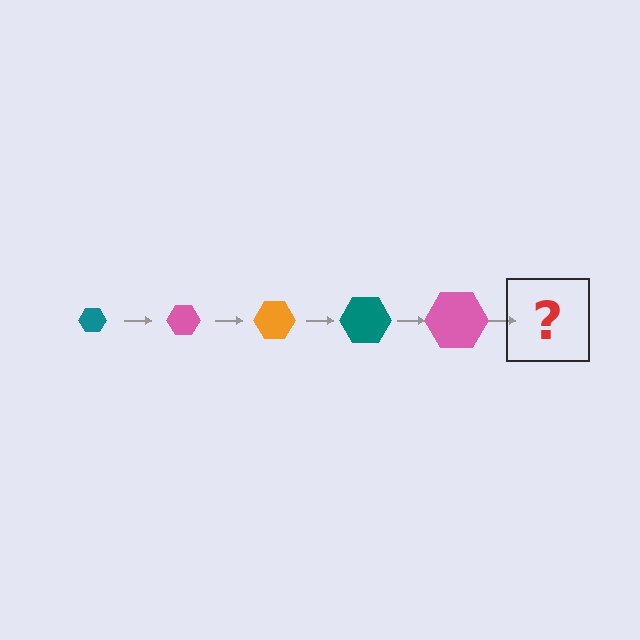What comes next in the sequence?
The next element should be an orange hexagon, larger than the previous one.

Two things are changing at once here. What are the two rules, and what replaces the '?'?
The two rules are that the hexagon grows larger each step and the color cycles through teal, pink, and orange. The '?' should be an orange hexagon, larger than the previous one.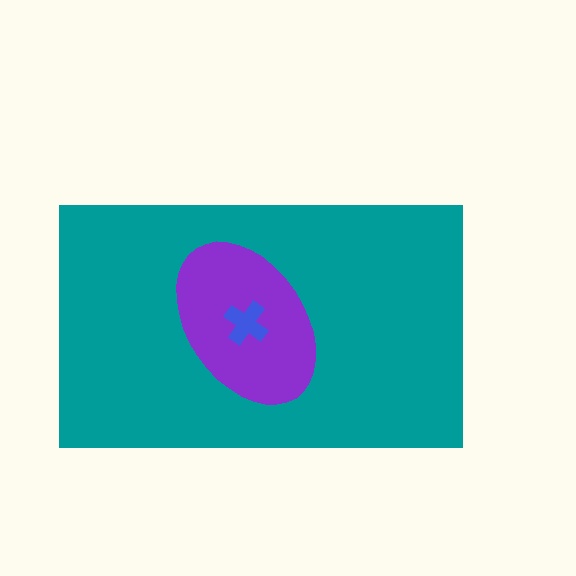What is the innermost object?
The blue cross.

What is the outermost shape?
The teal rectangle.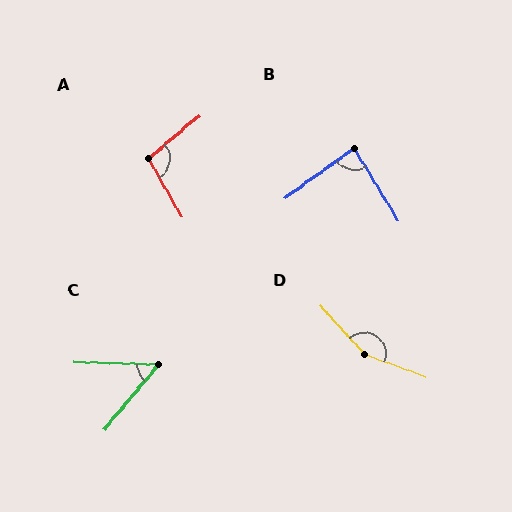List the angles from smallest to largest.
C (51°), B (86°), A (100°), D (152°).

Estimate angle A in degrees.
Approximately 100 degrees.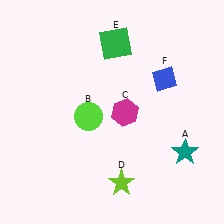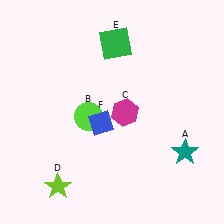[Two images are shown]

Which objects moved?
The objects that moved are: the lime star (D), the blue diamond (F).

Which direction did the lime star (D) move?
The lime star (D) moved left.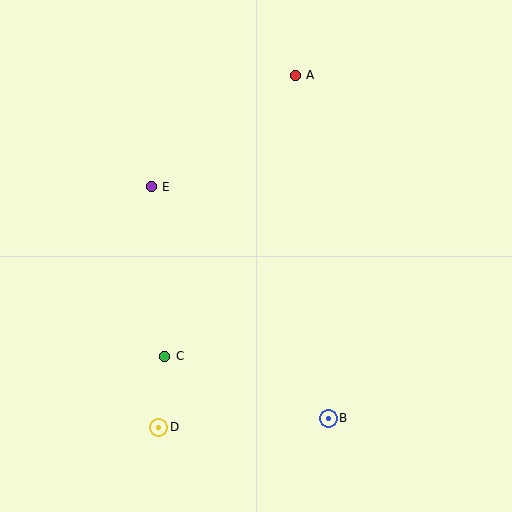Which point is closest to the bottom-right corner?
Point B is closest to the bottom-right corner.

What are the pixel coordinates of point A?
Point A is at (295, 75).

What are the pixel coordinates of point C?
Point C is at (165, 356).